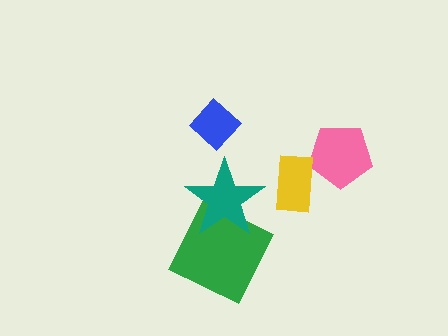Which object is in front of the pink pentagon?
The yellow rectangle is in front of the pink pentagon.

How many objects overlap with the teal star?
1 object overlaps with the teal star.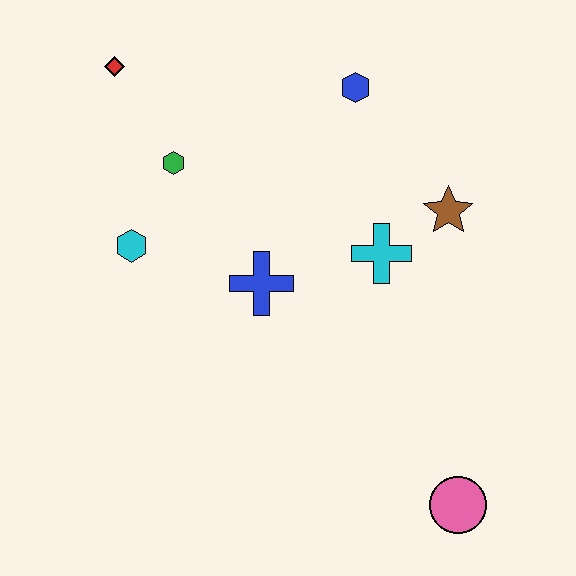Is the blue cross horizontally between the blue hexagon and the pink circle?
No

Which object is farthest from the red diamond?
The pink circle is farthest from the red diamond.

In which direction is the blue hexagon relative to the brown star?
The blue hexagon is above the brown star.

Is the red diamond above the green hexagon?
Yes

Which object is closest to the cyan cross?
The brown star is closest to the cyan cross.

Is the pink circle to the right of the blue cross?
Yes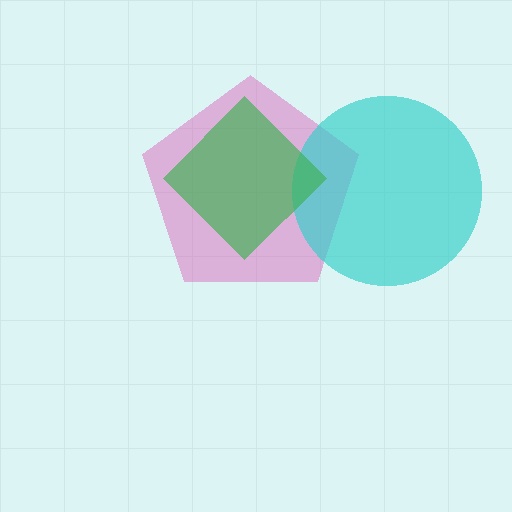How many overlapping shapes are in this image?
There are 3 overlapping shapes in the image.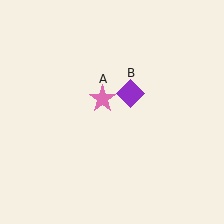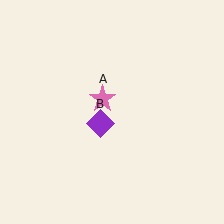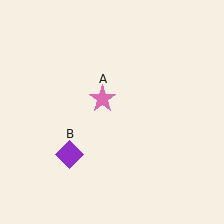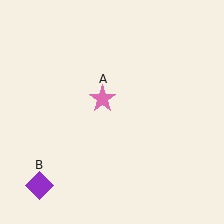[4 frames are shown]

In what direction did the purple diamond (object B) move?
The purple diamond (object B) moved down and to the left.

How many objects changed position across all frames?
1 object changed position: purple diamond (object B).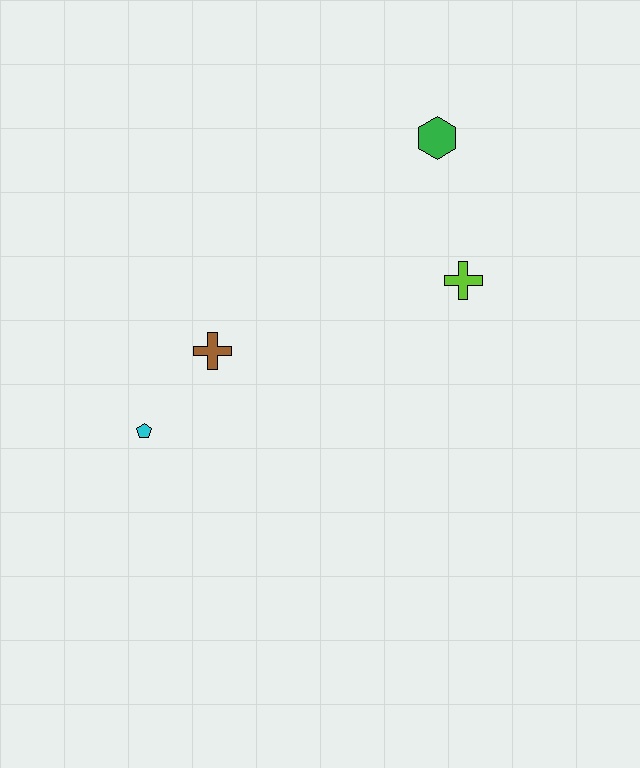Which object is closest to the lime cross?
The green hexagon is closest to the lime cross.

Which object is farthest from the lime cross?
The cyan pentagon is farthest from the lime cross.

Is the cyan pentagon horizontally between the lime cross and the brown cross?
No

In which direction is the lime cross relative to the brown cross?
The lime cross is to the right of the brown cross.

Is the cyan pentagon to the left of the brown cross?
Yes